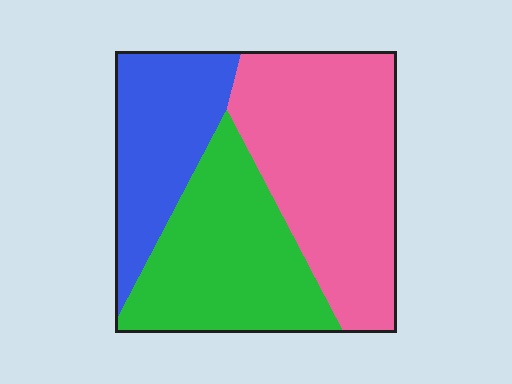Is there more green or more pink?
Pink.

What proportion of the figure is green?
Green takes up about one third (1/3) of the figure.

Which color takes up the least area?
Blue, at roughly 25%.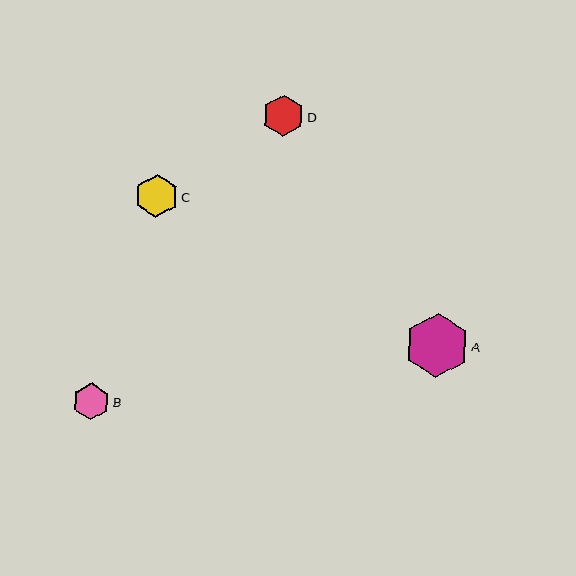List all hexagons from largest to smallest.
From largest to smallest: A, C, D, B.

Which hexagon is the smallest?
Hexagon B is the smallest with a size of approximately 37 pixels.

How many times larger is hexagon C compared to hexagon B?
Hexagon C is approximately 1.2 times the size of hexagon B.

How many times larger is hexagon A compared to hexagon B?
Hexagon A is approximately 1.7 times the size of hexagon B.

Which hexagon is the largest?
Hexagon A is the largest with a size of approximately 64 pixels.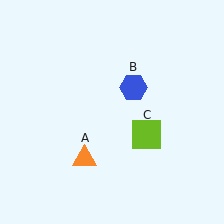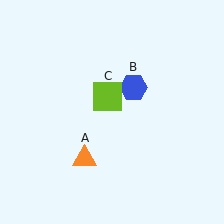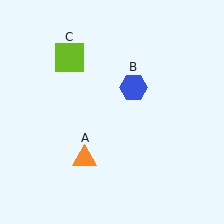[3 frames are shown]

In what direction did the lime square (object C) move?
The lime square (object C) moved up and to the left.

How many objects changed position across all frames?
1 object changed position: lime square (object C).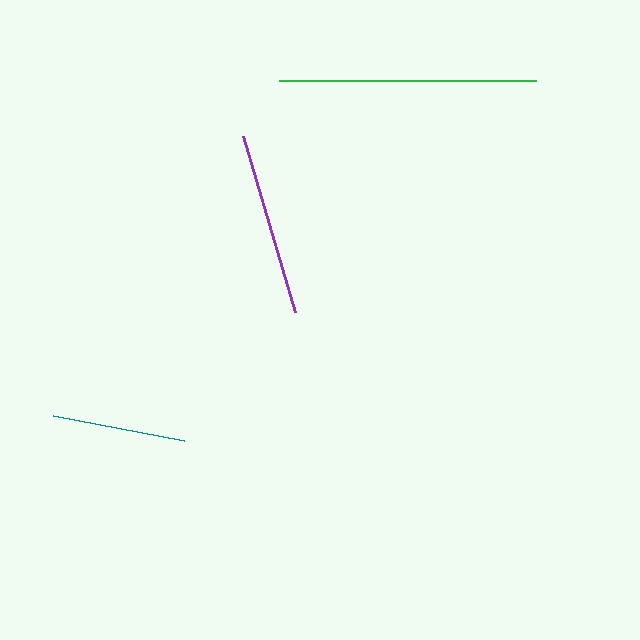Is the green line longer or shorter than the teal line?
The green line is longer than the teal line.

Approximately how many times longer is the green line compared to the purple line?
The green line is approximately 1.4 times the length of the purple line.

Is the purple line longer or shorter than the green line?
The green line is longer than the purple line.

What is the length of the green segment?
The green segment is approximately 257 pixels long.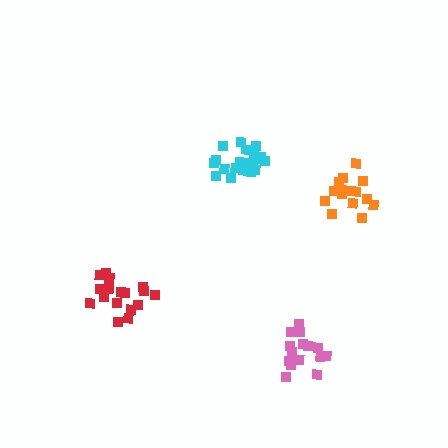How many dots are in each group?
Group 1: 18 dots, Group 2: 15 dots, Group 3: 20 dots, Group 4: 15 dots (68 total).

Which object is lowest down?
The pink cluster is bottommost.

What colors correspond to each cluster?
The clusters are colored: red, pink, cyan, orange.